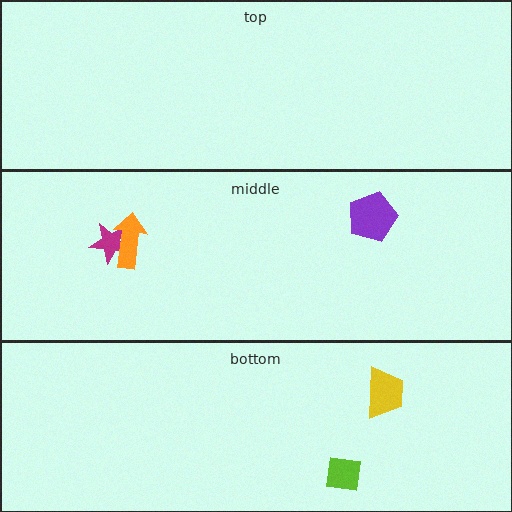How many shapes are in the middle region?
3.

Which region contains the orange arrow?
The middle region.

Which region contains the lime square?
The bottom region.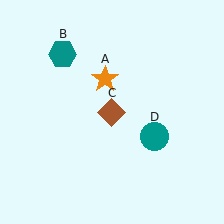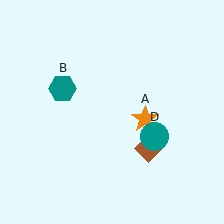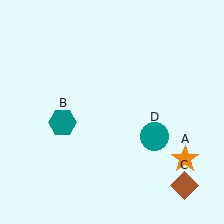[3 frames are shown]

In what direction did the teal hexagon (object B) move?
The teal hexagon (object B) moved down.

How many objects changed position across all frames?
3 objects changed position: orange star (object A), teal hexagon (object B), brown diamond (object C).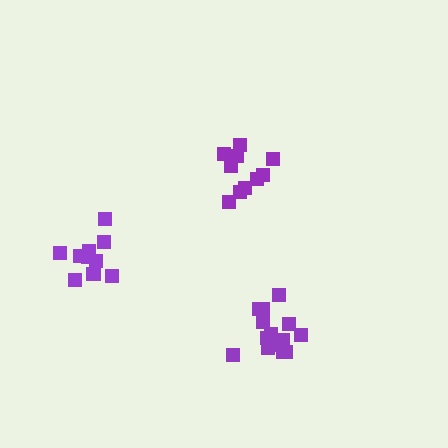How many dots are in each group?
Group 1: 10 dots, Group 2: 10 dots, Group 3: 15 dots (35 total).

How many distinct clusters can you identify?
There are 3 distinct clusters.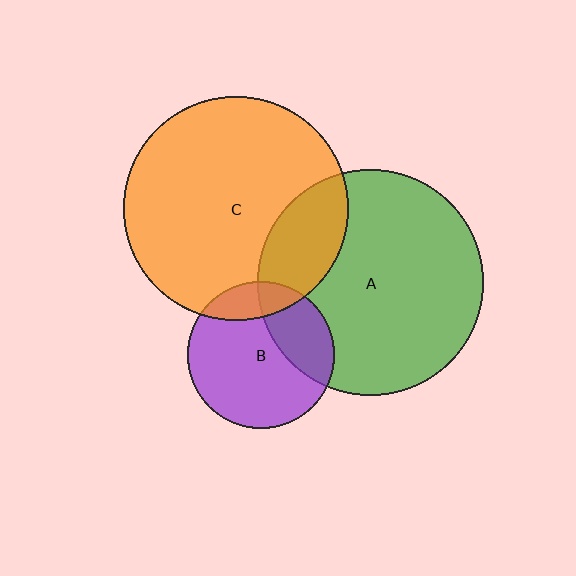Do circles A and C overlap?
Yes.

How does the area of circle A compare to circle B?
Approximately 2.4 times.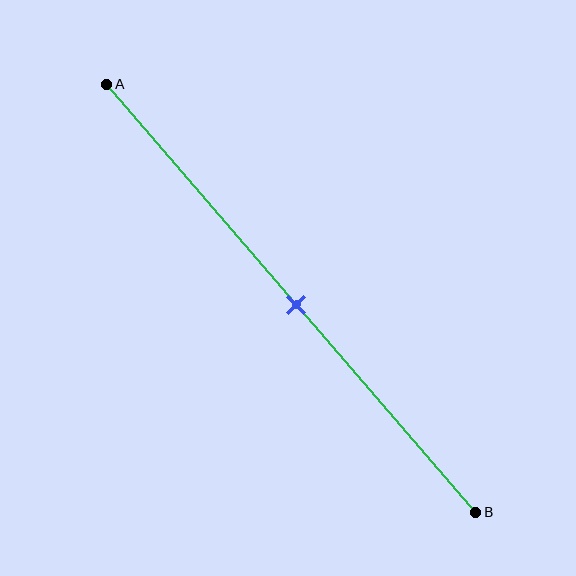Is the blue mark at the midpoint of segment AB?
Yes, the mark is approximately at the midpoint.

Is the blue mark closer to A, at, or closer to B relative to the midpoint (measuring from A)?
The blue mark is approximately at the midpoint of segment AB.